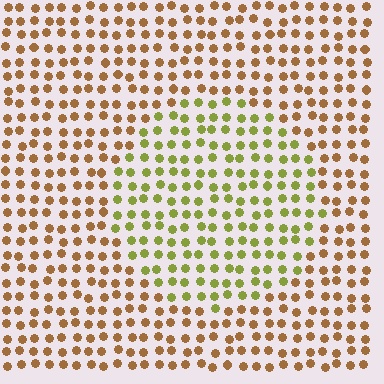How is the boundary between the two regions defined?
The boundary is defined purely by a slight shift in hue (about 45 degrees). Spacing, size, and orientation are identical on both sides.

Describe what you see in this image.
The image is filled with small brown elements in a uniform arrangement. A circle-shaped region is visible where the elements are tinted to a slightly different hue, forming a subtle color boundary.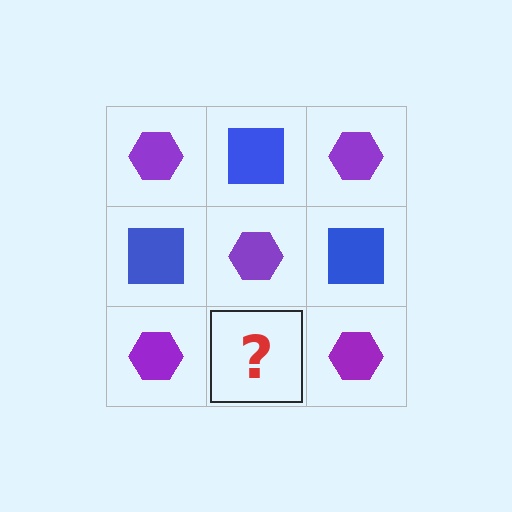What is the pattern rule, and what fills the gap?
The rule is that it alternates purple hexagon and blue square in a checkerboard pattern. The gap should be filled with a blue square.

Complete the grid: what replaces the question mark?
The question mark should be replaced with a blue square.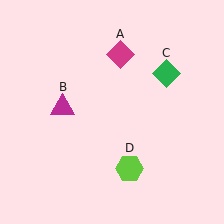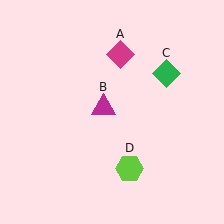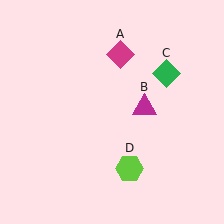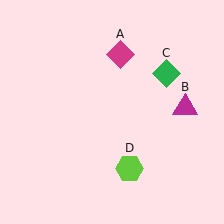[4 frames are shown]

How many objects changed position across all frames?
1 object changed position: magenta triangle (object B).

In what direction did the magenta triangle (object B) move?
The magenta triangle (object B) moved right.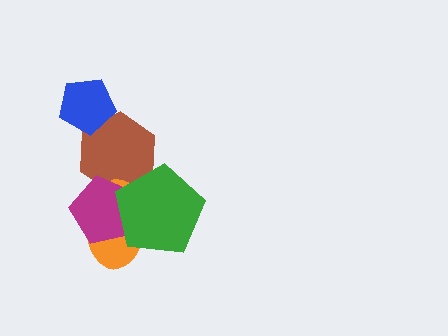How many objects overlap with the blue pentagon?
1 object overlaps with the blue pentagon.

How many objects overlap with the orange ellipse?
3 objects overlap with the orange ellipse.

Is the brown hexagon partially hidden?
Yes, it is partially covered by another shape.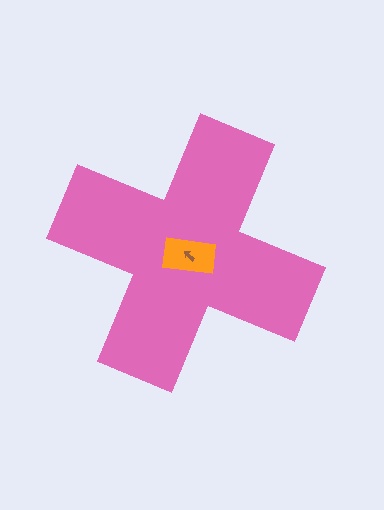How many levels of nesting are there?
3.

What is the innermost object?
The brown arrow.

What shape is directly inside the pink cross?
The orange rectangle.